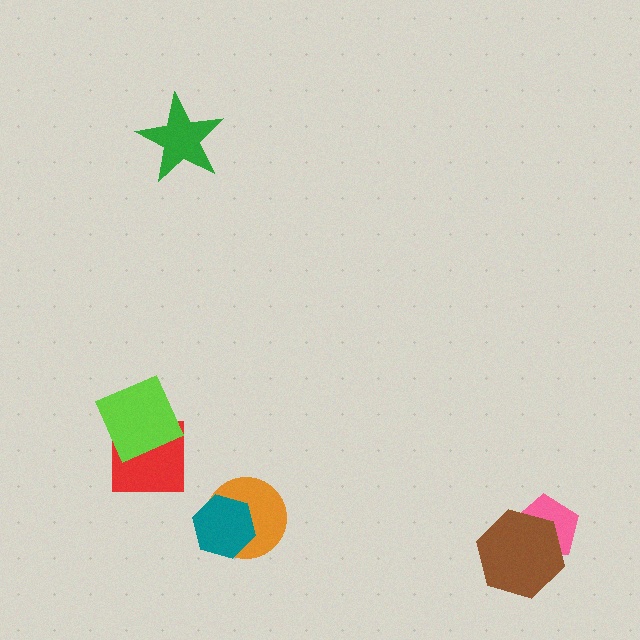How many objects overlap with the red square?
1 object overlaps with the red square.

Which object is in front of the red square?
The lime square is in front of the red square.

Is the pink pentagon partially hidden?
Yes, it is partially covered by another shape.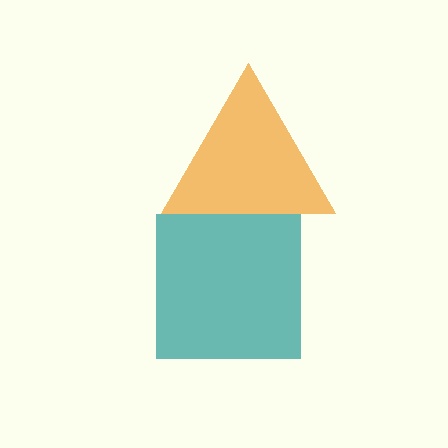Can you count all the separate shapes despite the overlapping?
Yes, there are 2 separate shapes.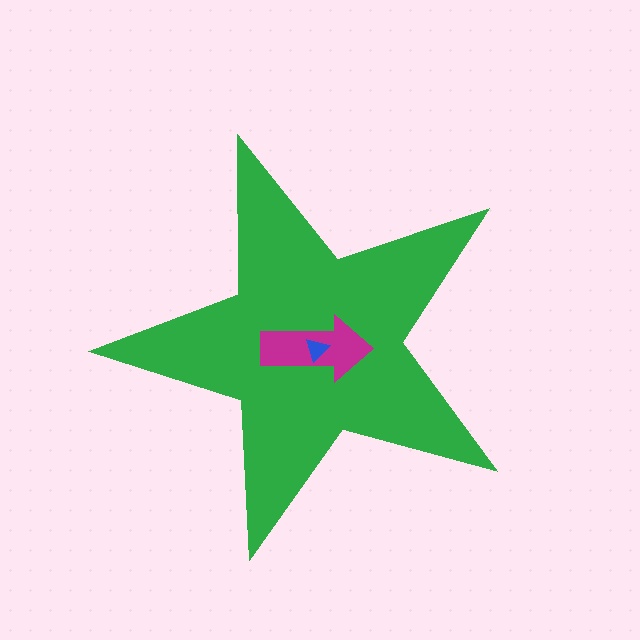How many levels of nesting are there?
3.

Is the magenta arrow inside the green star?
Yes.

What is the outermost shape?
The green star.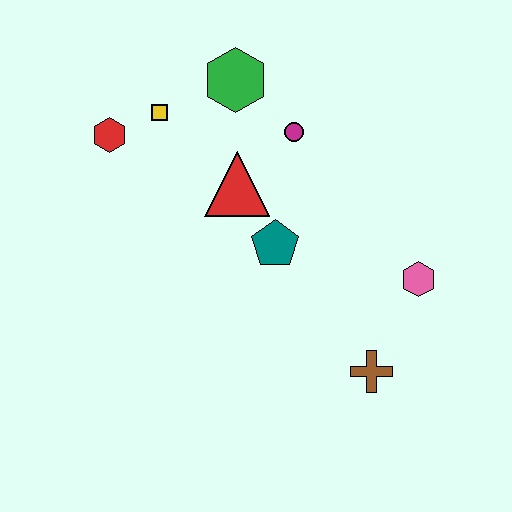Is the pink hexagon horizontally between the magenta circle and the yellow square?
No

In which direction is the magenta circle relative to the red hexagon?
The magenta circle is to the right of the red hexagon.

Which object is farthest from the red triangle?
The brown cross is farthest from the red triangle.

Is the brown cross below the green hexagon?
Yes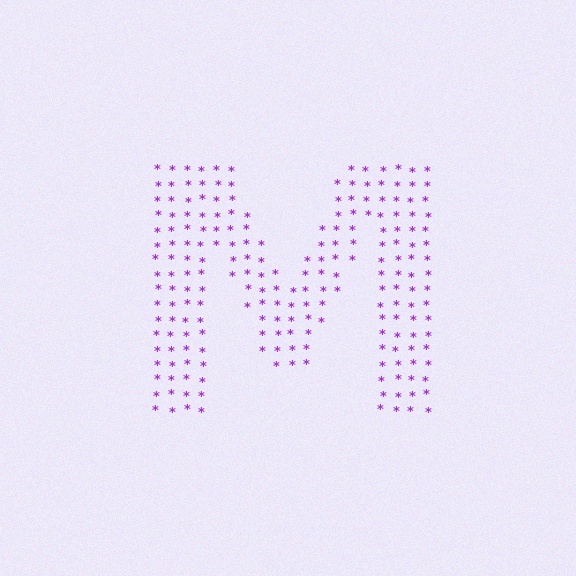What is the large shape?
The large shape is the letter M.